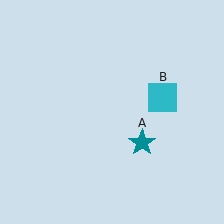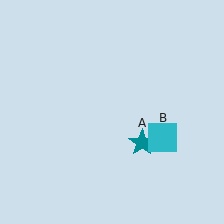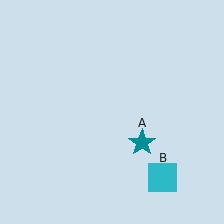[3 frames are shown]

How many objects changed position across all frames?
1 object changed position: cyan square (object B).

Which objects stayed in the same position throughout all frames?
Teal star (object A) remained stationary.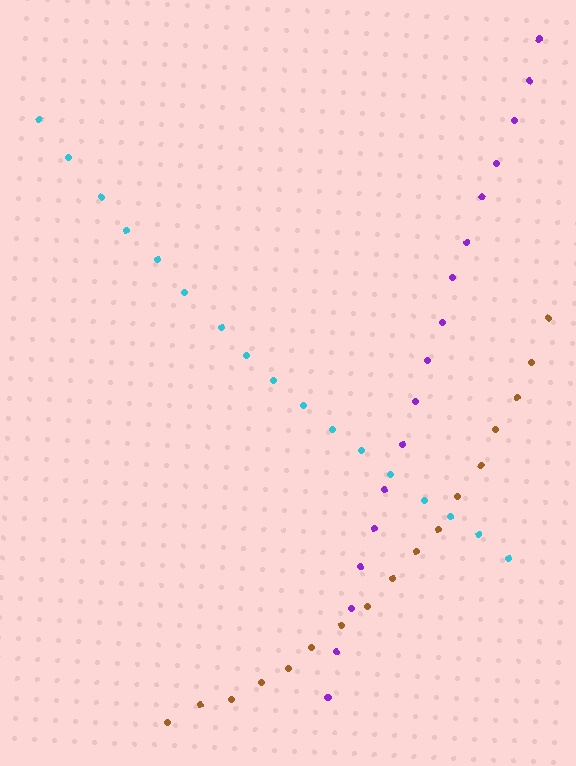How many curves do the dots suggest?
There are 3 distinct paths.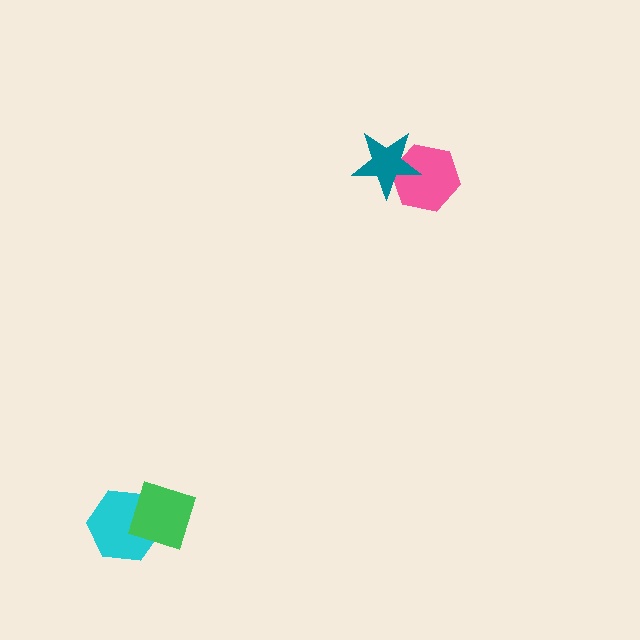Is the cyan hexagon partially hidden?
Yes, it is partially covered by another shape.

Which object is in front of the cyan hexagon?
The green diamond is in front of the cyan hexagon.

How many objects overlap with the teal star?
1 object overlaps with the teal star.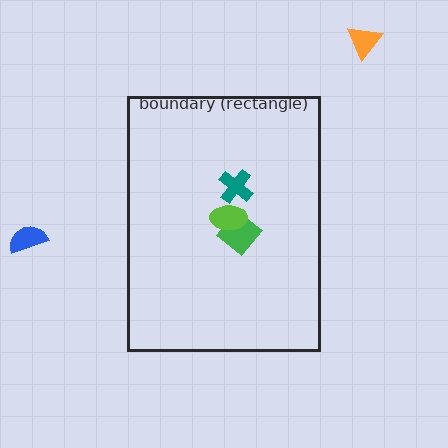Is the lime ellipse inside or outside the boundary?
Inside.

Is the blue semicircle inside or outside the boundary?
Outside.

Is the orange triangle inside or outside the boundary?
Outside.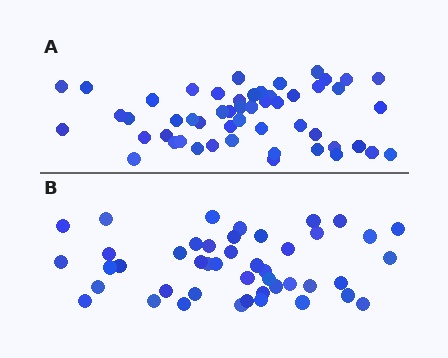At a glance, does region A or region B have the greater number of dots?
Region A (the top region) has more dots.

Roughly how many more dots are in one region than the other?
Region A has roughly 8 or so more dots than region B.